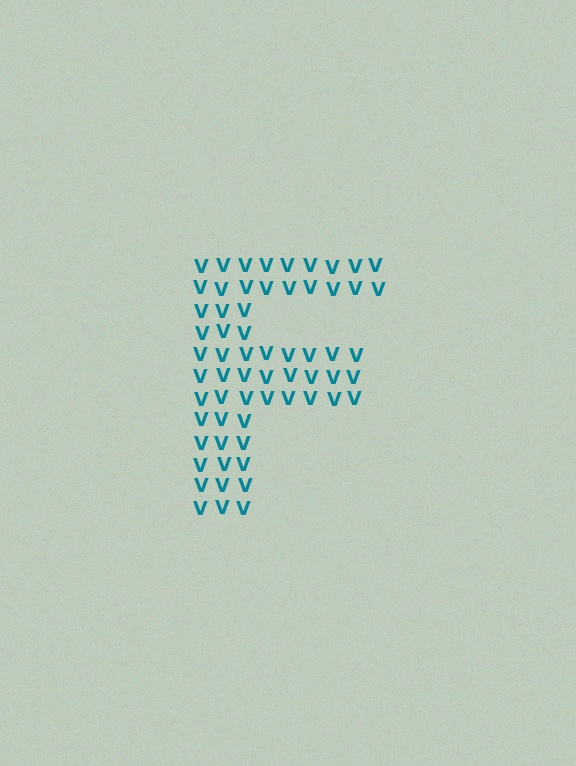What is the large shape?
The large shape is the letter F.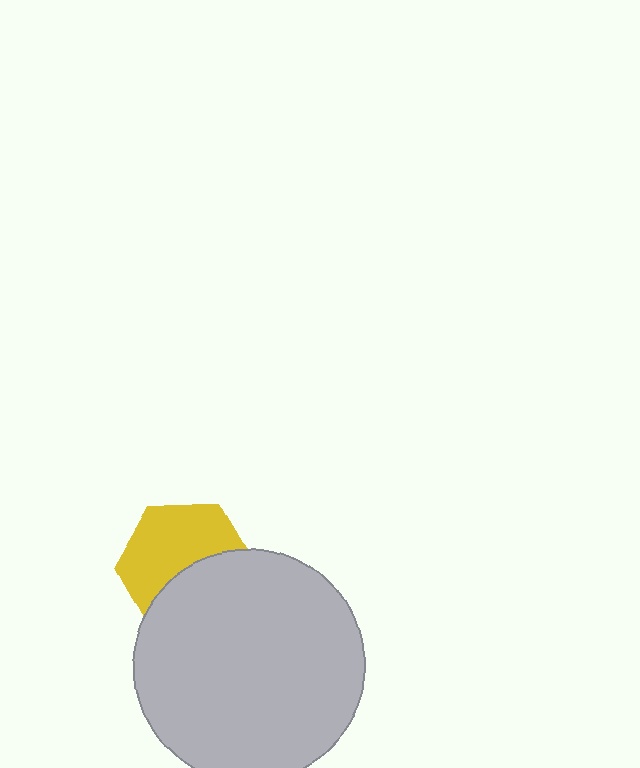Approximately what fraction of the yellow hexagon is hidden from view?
Roughly 44% of the yellow hexagon is hidden behind the light gray circle.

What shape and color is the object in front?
The object in front is a light gray circle.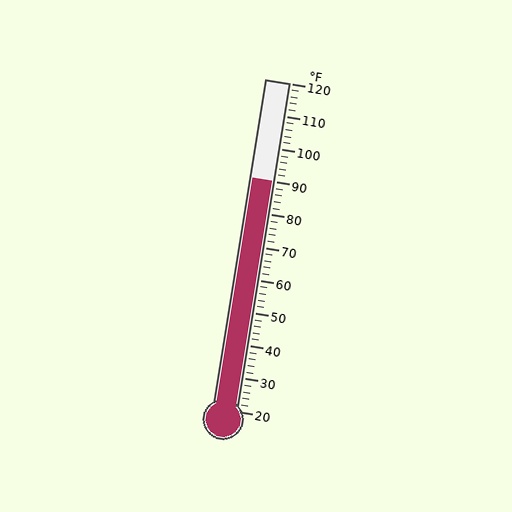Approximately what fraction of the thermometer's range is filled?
The thermometer is filled to approximately 70% of its range.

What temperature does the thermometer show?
The thermometer shows approximately 90°F.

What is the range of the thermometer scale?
The thermometer scale ranges from 20°F to 120°F.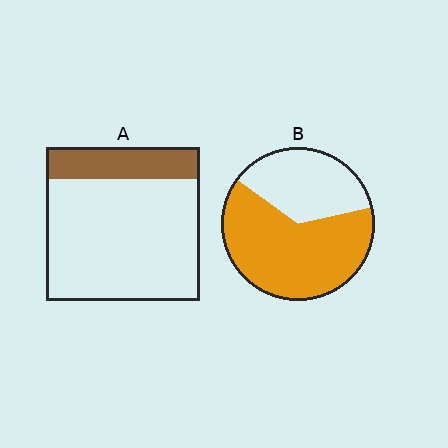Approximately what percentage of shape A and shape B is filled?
A is approximately 20% and B is approximately 65%.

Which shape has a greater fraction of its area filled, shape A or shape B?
Shape B.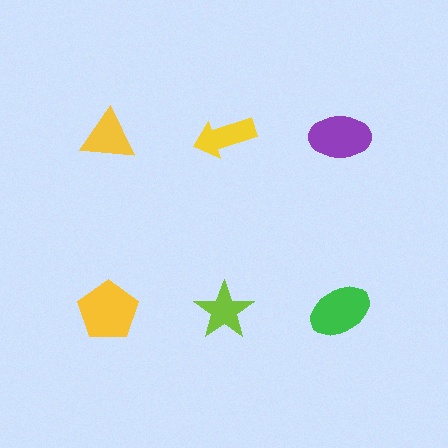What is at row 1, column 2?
A yellow arrow.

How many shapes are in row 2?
3 shapes.